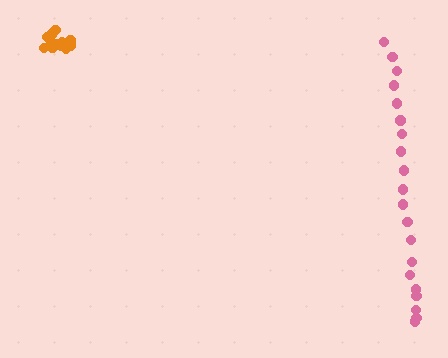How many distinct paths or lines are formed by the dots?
There are 2 distinct paths.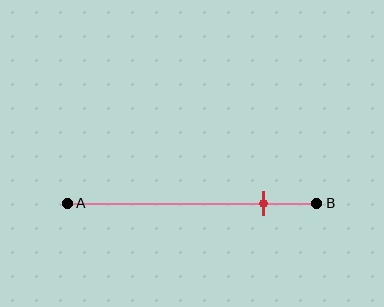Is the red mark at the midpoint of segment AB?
No, the mark is at about 80% from A, not at the 50% midpoint.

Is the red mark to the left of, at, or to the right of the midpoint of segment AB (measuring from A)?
The red mark is to the right of the midpoint of segment AB.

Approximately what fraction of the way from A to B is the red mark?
The red mark is approximately 80% of the way from A to B.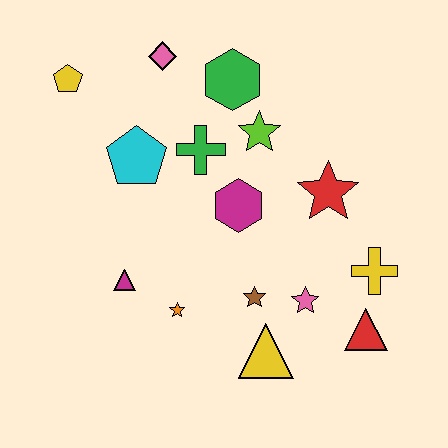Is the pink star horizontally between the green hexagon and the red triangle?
Yes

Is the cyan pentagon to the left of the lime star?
Yes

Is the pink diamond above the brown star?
Yes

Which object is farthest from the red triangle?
The yellow pentagon is farthest from the red triangle.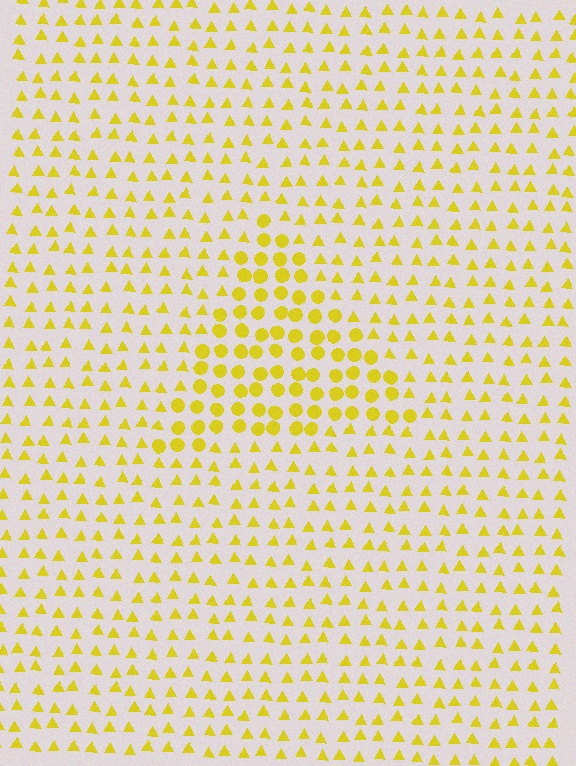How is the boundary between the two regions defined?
The boundary is defined by a change in element shape: circles inside vs. triangles outside. All elements share the same color and spacing.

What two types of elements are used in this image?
The image uses circles inside the triangle region and triangles outside it.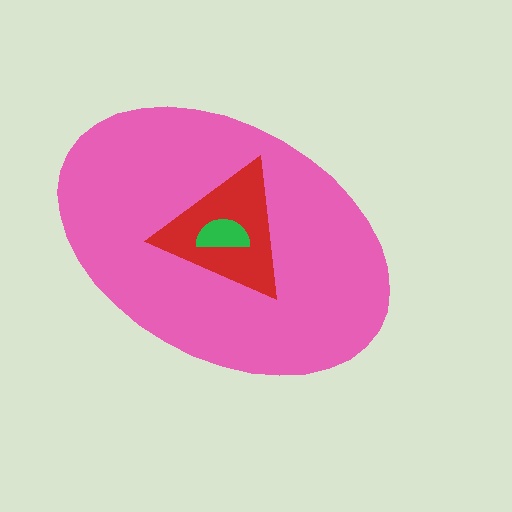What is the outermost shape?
The pink ellipse.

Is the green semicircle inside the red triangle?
Yes.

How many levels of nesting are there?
3.